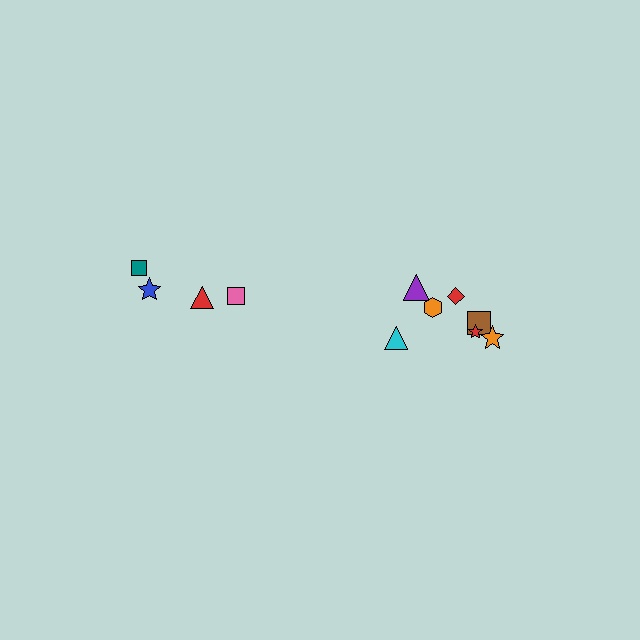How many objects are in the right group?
There are 7 objects.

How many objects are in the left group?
There are 4 objects.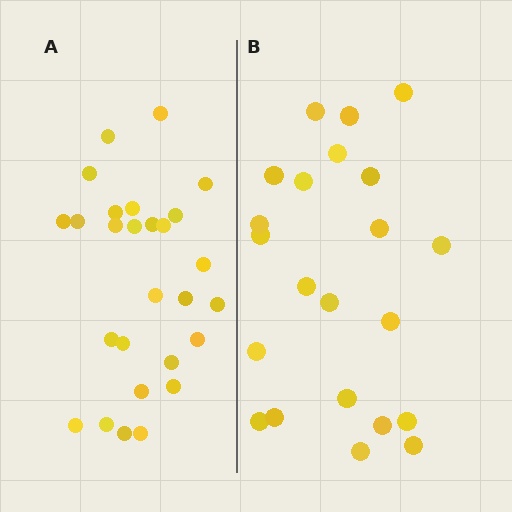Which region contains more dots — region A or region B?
Region A (the left region) has more dots.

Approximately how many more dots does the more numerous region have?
Region A has about 5 more dots than region B.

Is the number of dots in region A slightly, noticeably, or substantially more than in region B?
Region A has only slightly more — the two regions are fairly close. The ratio is roughly 1.2 to 1.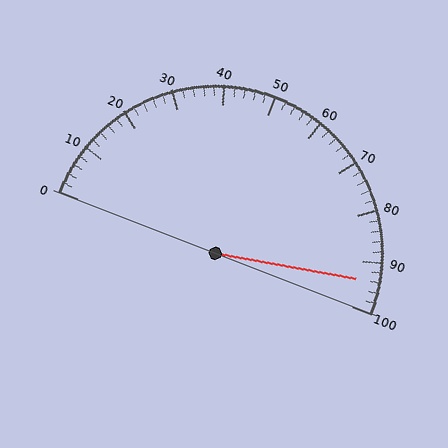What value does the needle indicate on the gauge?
The needle indicates approximately 94.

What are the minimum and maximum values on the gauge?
The gauge ranges from 0 to 100.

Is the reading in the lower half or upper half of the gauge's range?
The reading is in the upper half of the range (0 to 100).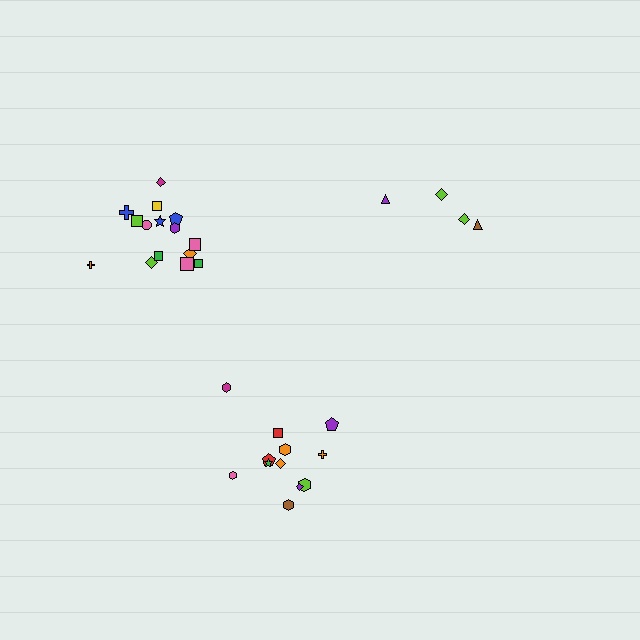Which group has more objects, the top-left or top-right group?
The top-left group.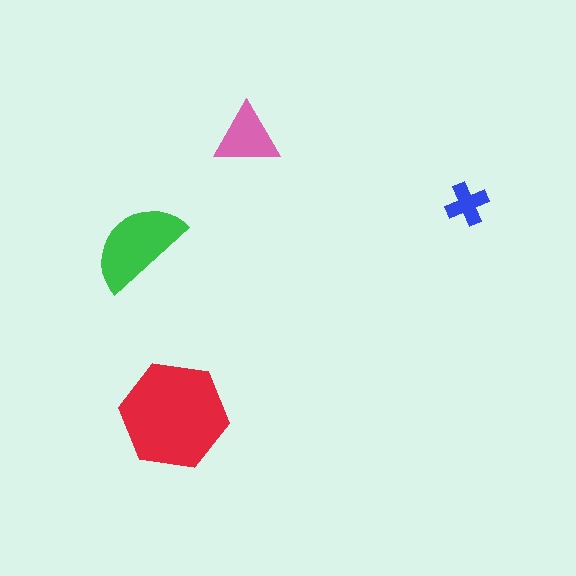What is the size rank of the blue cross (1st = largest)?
4th.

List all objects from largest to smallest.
The red hexagon, the green semicircle, the pink triangle, the blue cross.